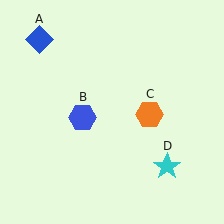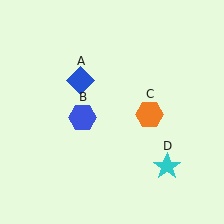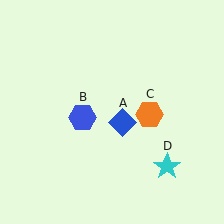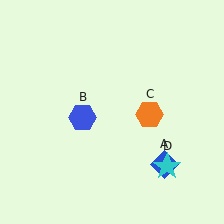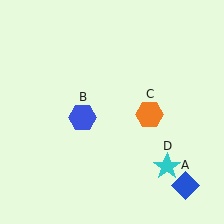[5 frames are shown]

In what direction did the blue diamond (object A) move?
The blue diamond (object A) moved down and to the right.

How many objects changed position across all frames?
1 object changed position: blue diamond (object A).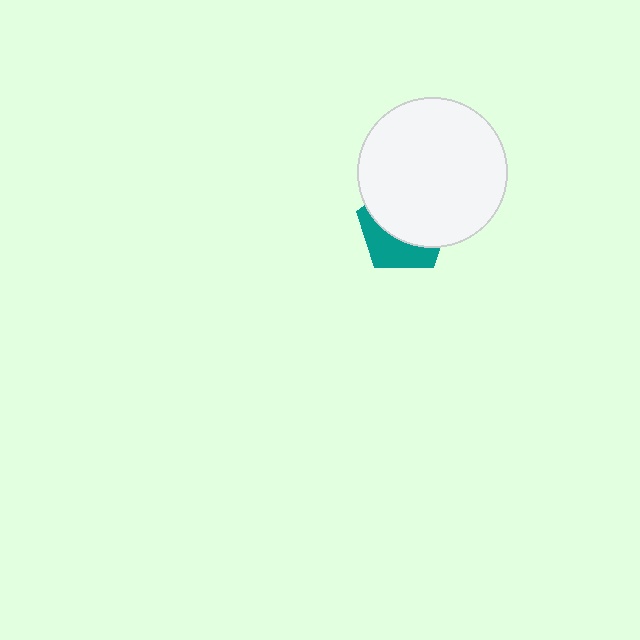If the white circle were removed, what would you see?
You would see the complete teal pentagon.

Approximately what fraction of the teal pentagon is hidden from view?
Roughly 63% of the teal pentagon is hidden behind the white circle.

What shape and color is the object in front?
The object in front is a white circle.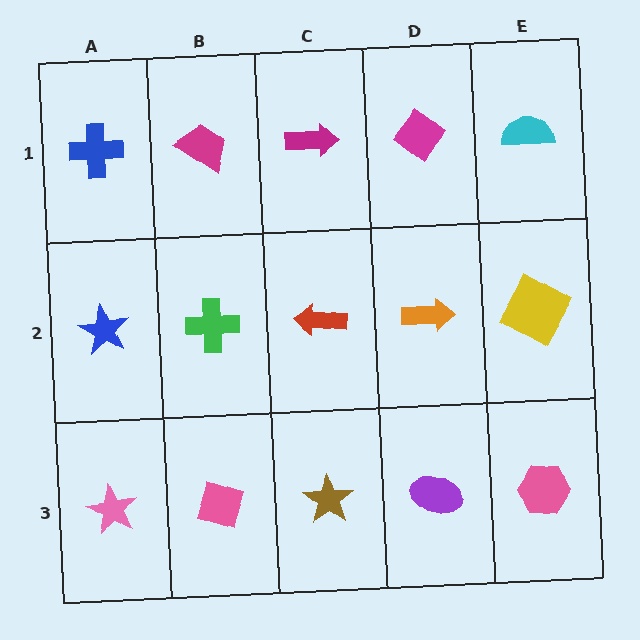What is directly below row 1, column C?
A red arrow.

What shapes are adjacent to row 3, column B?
A green cross (row 2, column B), a pink star (row 3, column A), a brown star (row 3, column C).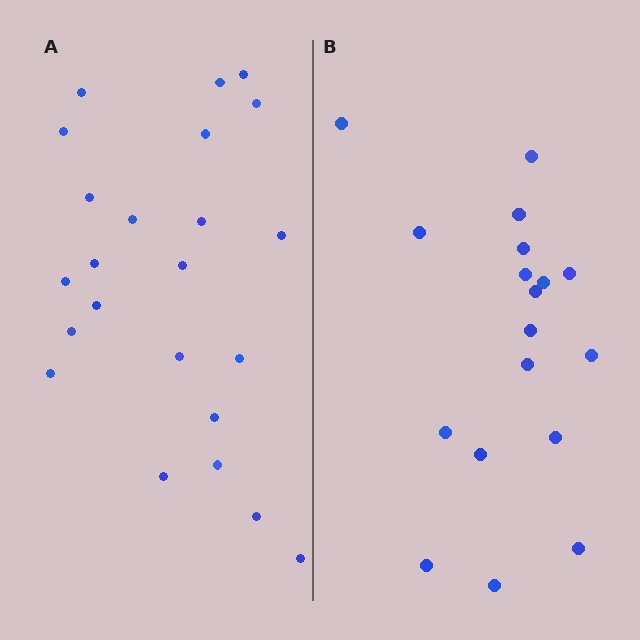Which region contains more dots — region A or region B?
Region A (the left region) has more dots.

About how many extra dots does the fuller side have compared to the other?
Region A has about 5 more dots than region B.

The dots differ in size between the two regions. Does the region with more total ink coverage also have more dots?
No. Region B has more total ink coverage because its dots are larger, but region A actually contains more individual dots. Total area can be misleading — the number of items is what matters here.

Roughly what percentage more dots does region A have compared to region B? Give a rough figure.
About 30% more.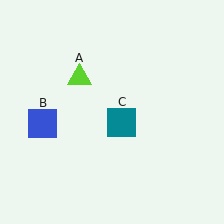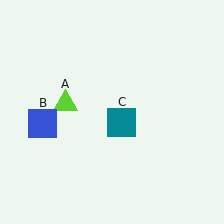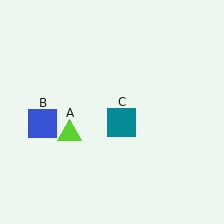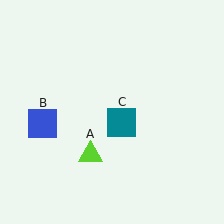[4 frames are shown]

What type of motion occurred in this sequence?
The lime triangle (object A) rotated counterclockwise around the center of the scene.